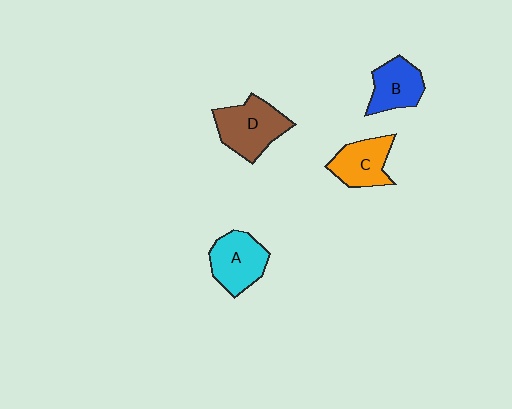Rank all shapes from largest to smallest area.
From largest to smallest: D (brown), A (cyan), C (orange), B (blue).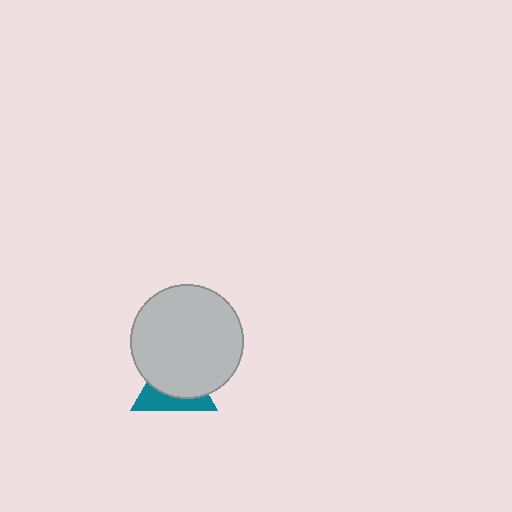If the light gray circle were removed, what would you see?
You would see the complete teal triangle.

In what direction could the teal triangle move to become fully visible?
The teal triangle could move down. That would shift it out from behind the light gray circle entirely.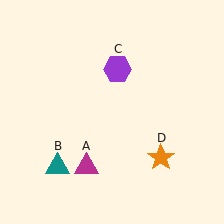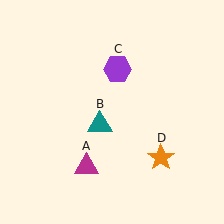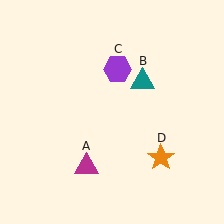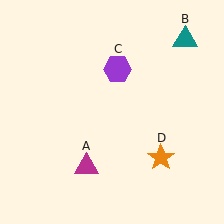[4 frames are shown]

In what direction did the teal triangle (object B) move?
The teal triangle (object B) moved up and to the right.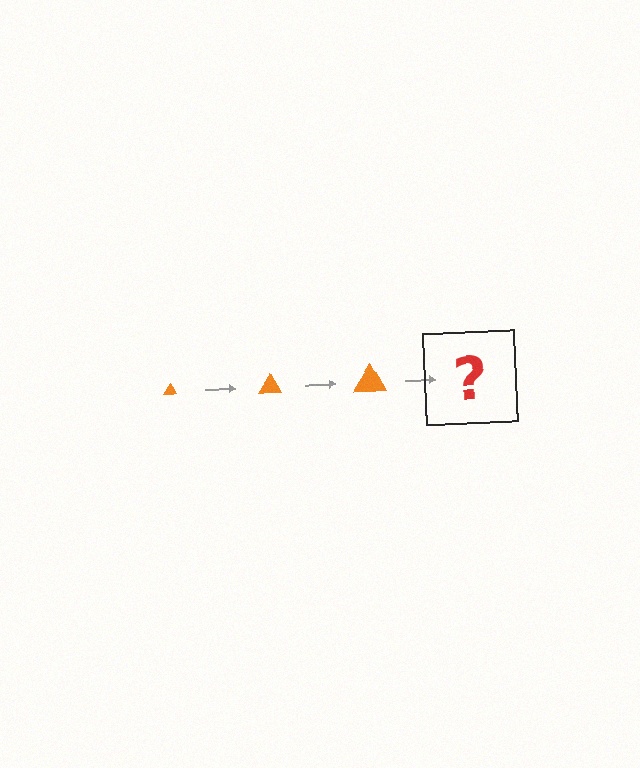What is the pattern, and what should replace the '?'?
The pattern is that the triangle gets progressively larger each step. The '?' should be an orange triangle, larger than the previous one.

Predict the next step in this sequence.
The next step is an orange triangle, larger than the previous one.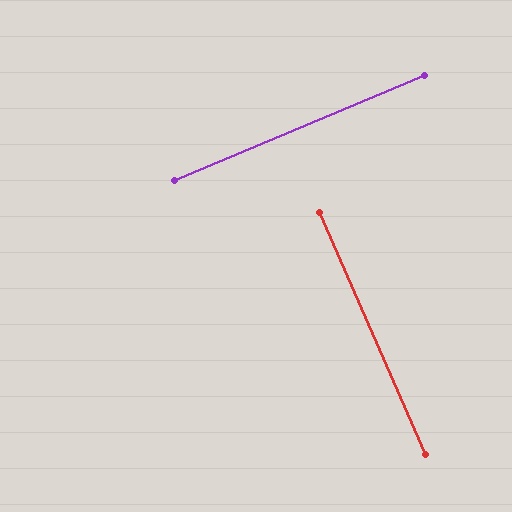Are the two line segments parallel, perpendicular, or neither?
Perpendicular — they meet at approximately 89°.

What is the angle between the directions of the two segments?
Approximately 89 degrees.